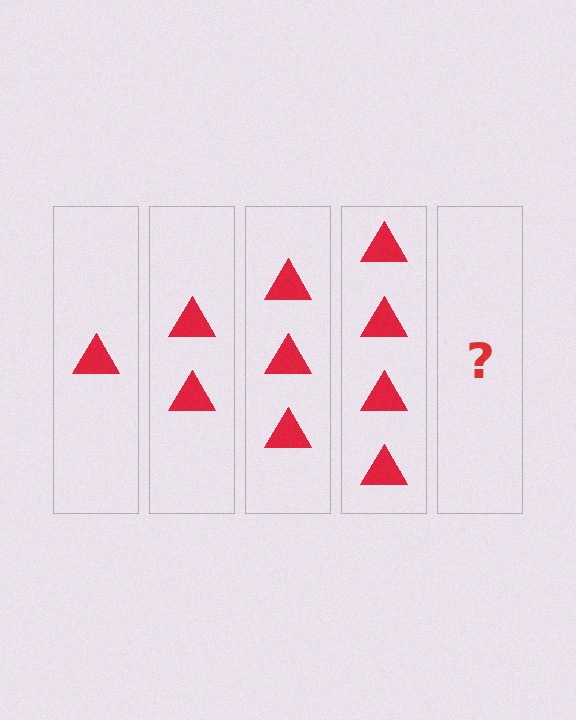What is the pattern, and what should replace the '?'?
The pattern is that each step adds one more triangle. The '?' should be 5 triangles.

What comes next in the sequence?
The next element should be 5 triangles.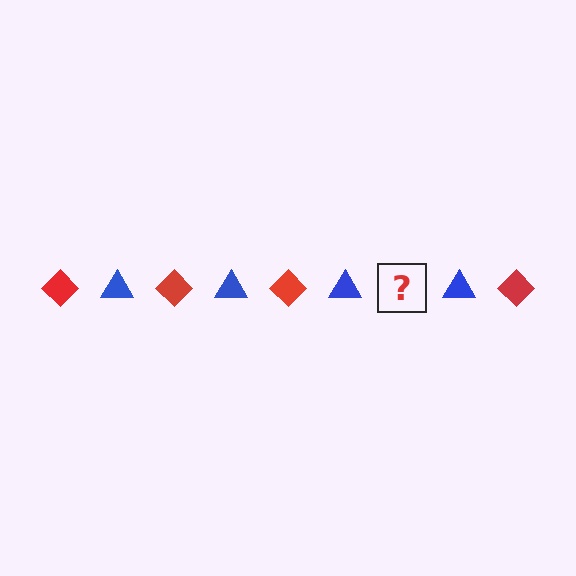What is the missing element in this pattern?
The missing element is a red diamond.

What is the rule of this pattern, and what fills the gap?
The rule is that the pattern alternates between red diamond and blue triangle. The gap should be filled with a red diamond.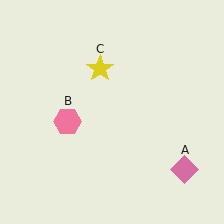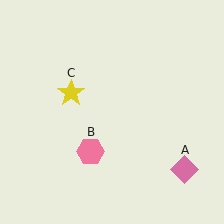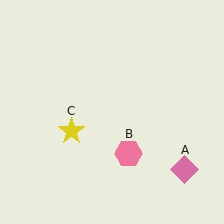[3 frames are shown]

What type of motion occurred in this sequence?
The pink hexagon (object B), yellow star (object C) rotated counterclockwise around the center of the scene.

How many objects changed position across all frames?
2 objects changed position: pink hexagon (object B), yellow star (object C).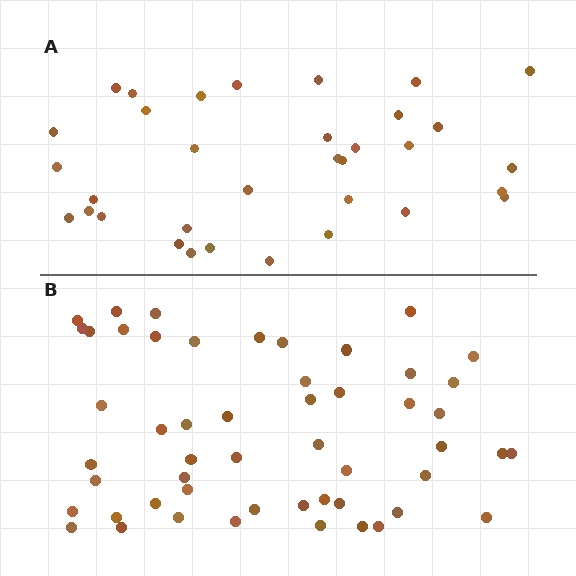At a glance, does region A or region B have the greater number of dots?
Region B (the bottom region) has more dots.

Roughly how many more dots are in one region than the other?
Region B has approximately 20 more dots than region A.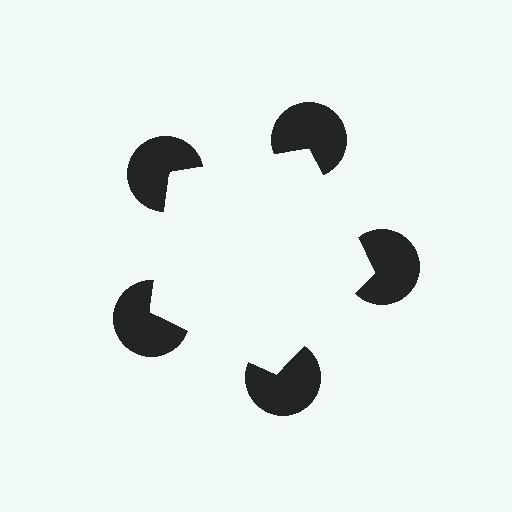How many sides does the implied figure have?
5 sides.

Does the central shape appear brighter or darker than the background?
It typically appears slightly brighter than the background, even though no actual brightness change is drawn.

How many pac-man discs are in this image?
There are 5 — one at each vertex of the illusory pentagon.